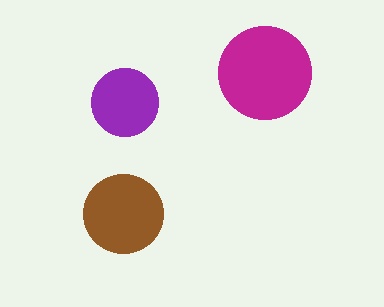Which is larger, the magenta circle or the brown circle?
The magenta one.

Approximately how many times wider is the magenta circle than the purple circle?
About 1.5 times wider.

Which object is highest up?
The magenta circle is topmost.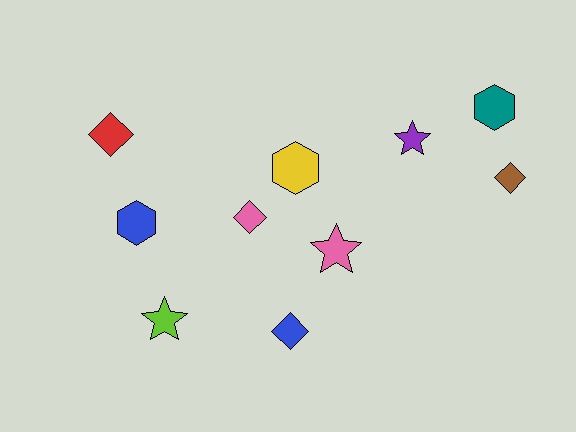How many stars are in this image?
There are 3 stars.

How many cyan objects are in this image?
There are no cyan objects.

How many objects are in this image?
There are 10 objects.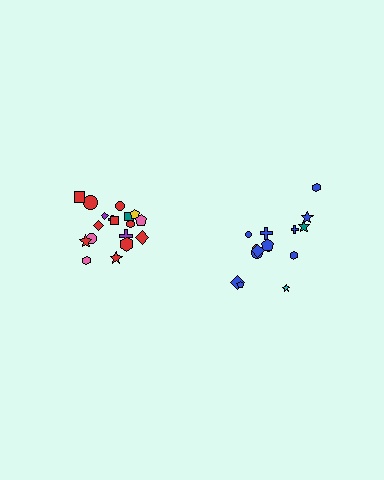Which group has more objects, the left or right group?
The left group.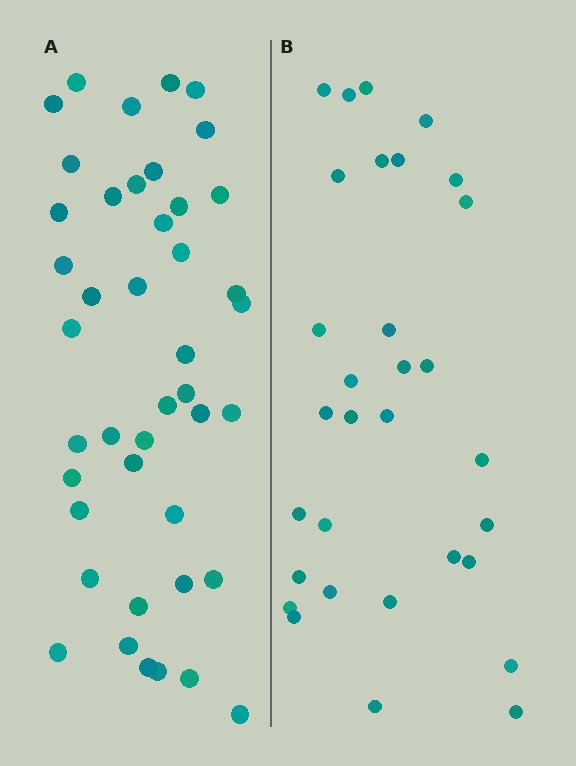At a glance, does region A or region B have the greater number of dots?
Region A (the left region) has more dots.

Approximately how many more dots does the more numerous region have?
Region A has roughly 12 or so more dots than region B.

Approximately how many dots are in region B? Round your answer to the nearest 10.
About 30 dots. (The exact count is 31, which rounds to 30.)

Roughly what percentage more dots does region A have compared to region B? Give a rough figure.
About 40% more.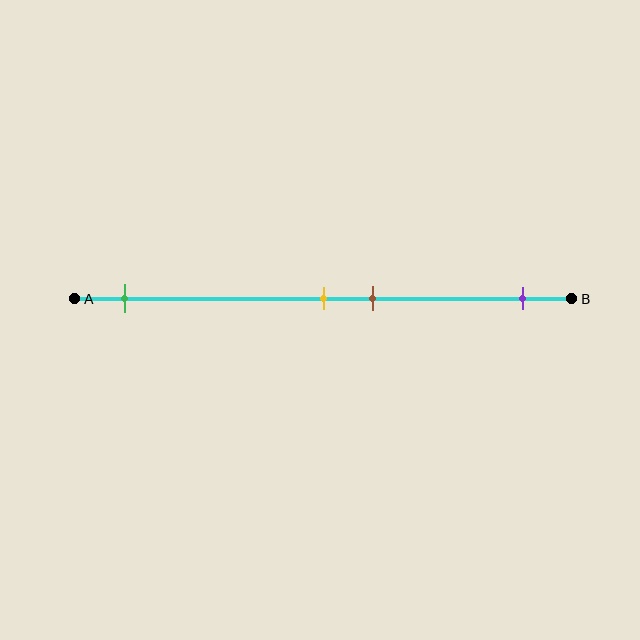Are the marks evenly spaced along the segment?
No, the marks are not evenly spaced.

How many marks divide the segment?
There are 4 marks dividing the segment.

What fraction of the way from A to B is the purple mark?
The purple mark is approximately 90% (0.9) of the way from A to B.